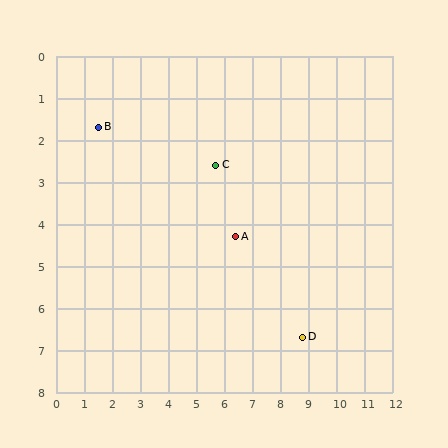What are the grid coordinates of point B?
Point B is at approximately (1.5, 1.7).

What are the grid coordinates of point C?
Point C is at approximately (5.7, 2.6).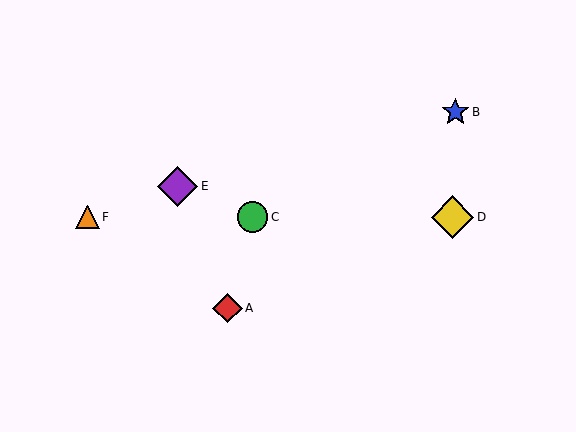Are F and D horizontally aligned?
Yes, both are at y≈217.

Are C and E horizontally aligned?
No, C is at y≈217 and E is at y≈186.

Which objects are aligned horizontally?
Objects C, D, F are aligned horizontally.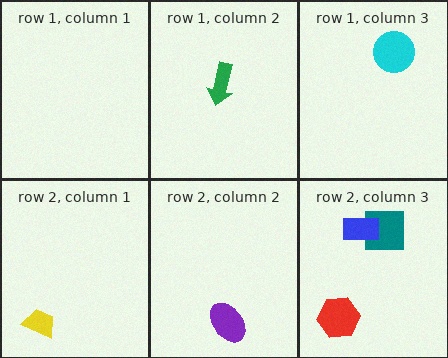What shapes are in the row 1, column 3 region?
The cyan circle.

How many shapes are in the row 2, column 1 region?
1.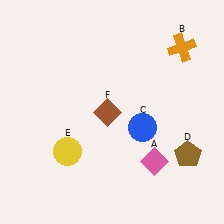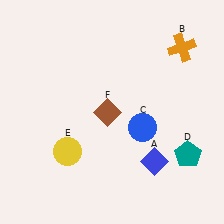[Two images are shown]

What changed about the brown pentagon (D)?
In Image 1, D is brown. In Image 2, it changed to teal.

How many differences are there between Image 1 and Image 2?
There are 2 differences between the two images.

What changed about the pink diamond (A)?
In Image 1, A is pink. In Image 2, it changed to blue.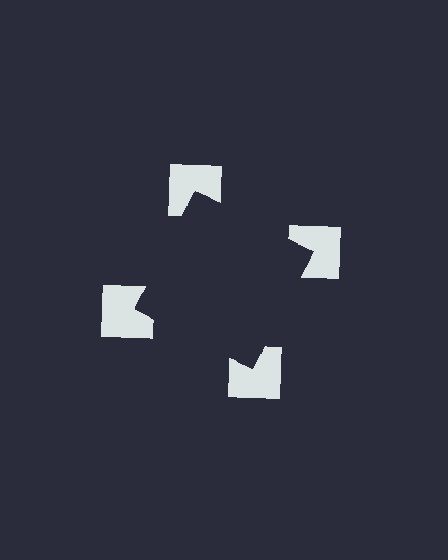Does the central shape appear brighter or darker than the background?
It typically appears slightly darker than the background, even though no actual brightness change is drawn.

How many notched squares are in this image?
There are 4 — one at each vertex of the illusory square.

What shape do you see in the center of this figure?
An illusory square — its edges are inferred from the aligned wedge cuts in the notched squares, not physically drawn.